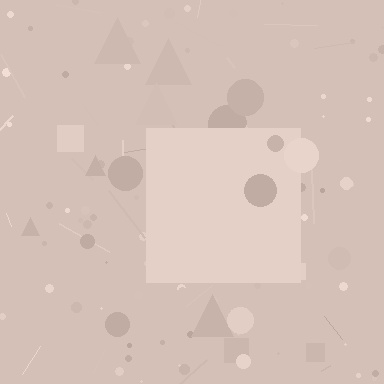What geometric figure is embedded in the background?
A square is embedded in the background.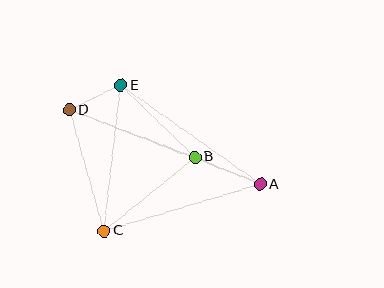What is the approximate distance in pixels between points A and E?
The distance between A and E is approximately 171 pixels.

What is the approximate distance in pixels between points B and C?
The distance between B and C is approximately 117 pixels.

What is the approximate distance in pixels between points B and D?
The distance between B and D is approximately 134 pixels.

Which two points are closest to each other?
Points D and E are closest to each other.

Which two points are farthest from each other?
Points A and D are farthest from each other.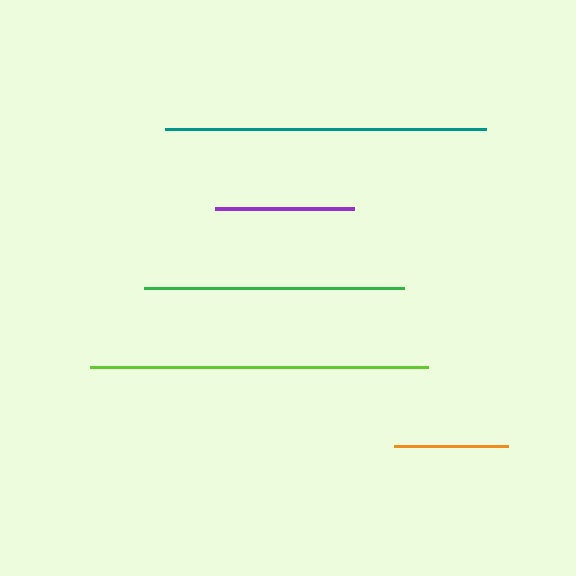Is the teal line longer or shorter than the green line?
The teal line is longer than the green line.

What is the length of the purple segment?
The purple segment is approximately 139 pixels long.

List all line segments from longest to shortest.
From longest to shortest: lime, teal, green, purple, orange.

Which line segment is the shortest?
The orange line is the shortest at approximately 114 pixels.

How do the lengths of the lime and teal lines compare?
The lime and teal lines are approximately the same length.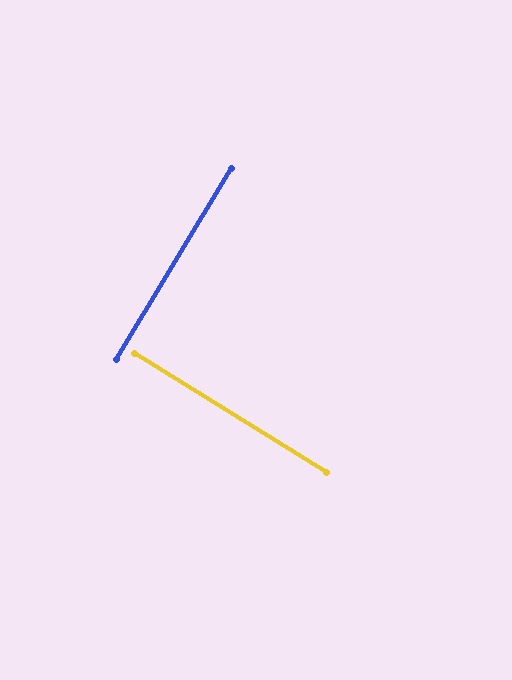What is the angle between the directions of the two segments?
Approximately 89 degrees.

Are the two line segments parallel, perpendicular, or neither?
Perpendicular — they meet at approximately 89°.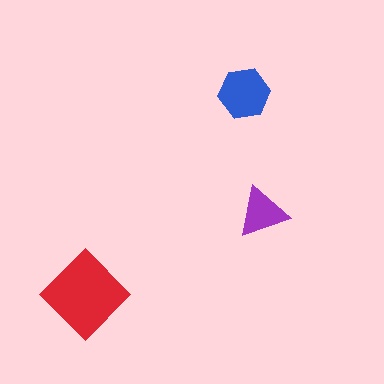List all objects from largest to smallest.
The red diamond, the blue hexagon, the purple triangle.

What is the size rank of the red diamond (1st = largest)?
1st.